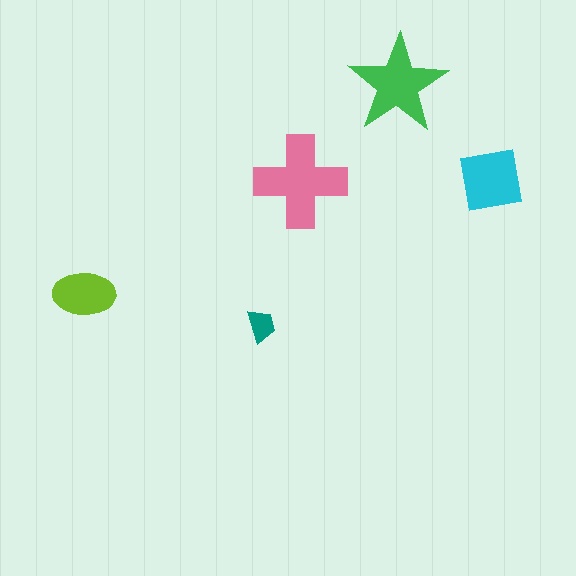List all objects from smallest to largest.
The teal trapezoid, the lime ellipse, the cyan square, the green star, the pink cross.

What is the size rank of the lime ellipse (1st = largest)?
4th.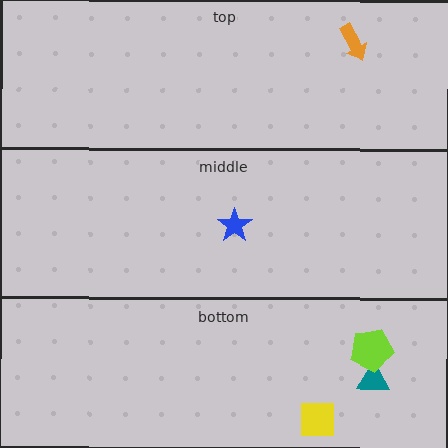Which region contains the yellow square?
The bottom region.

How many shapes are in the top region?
1.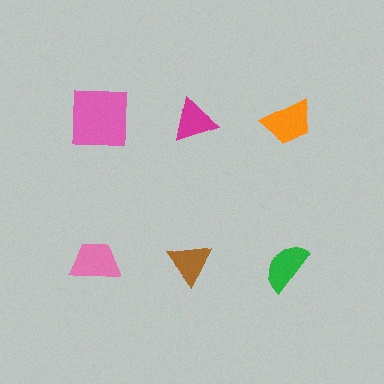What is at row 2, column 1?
A pink trapezoid.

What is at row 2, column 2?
A brown triangle.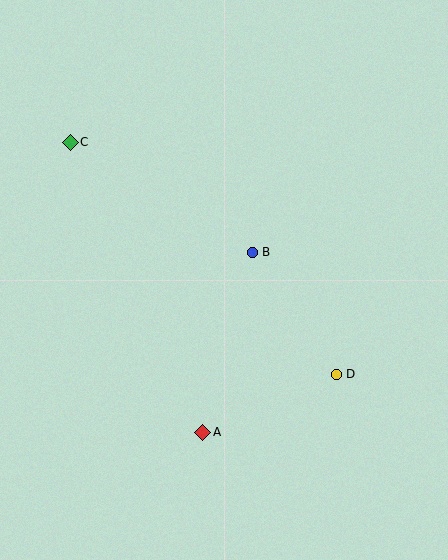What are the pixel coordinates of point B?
Point B is at (252, 252).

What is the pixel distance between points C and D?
The distance between C and D is 353 pixels.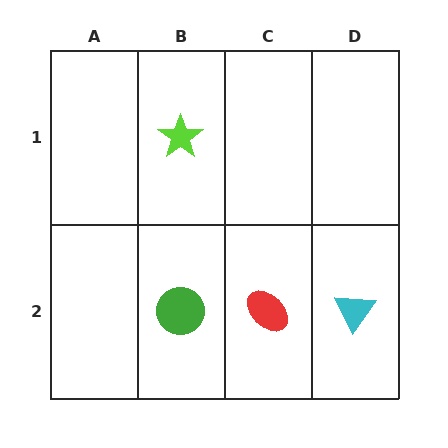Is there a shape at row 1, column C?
No, that cell is empty.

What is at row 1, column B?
A lime star.